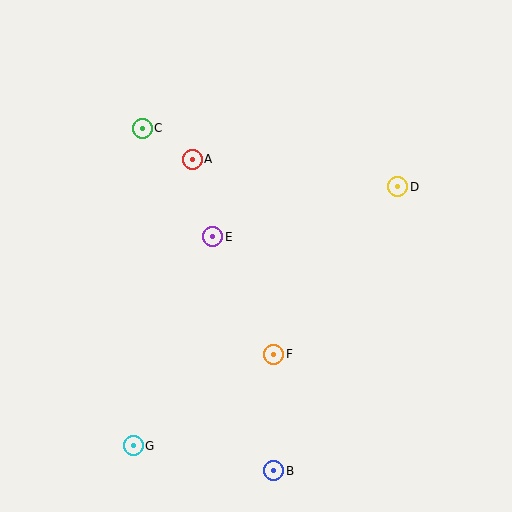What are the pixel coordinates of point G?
Point G is at (133, 446).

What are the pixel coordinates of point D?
Point D is at (398, 187).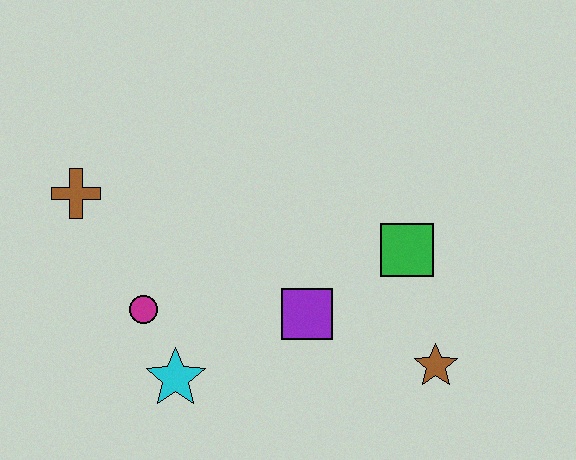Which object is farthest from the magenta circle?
The brown star is farthest from the magenta circle.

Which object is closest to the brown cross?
The magenta circle is closest to the brown cross.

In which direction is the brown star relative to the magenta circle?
The brown star is to the right of the magenta circle.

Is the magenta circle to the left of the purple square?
Yes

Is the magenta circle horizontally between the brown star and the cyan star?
No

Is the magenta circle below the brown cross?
Yes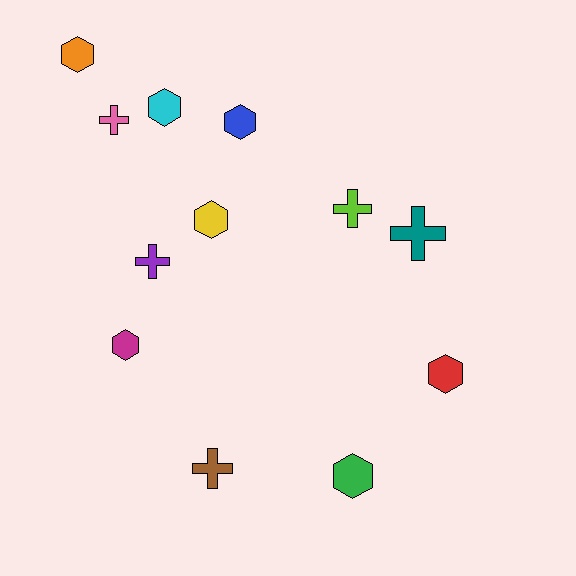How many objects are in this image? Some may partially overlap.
There are 12 objects.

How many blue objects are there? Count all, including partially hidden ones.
There is 1 blue object.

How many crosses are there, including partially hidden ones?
There are 5 crosses.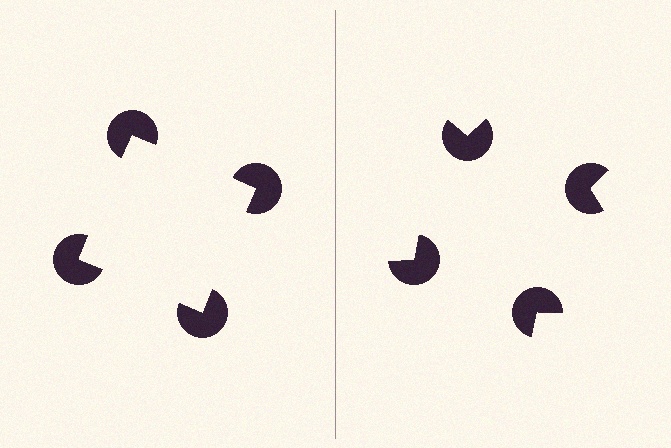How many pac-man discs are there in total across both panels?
8 — 4 on each side.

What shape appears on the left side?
An illusory square.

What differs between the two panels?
The pac-man discs are positioned identically on both sides; only the wedge orientations differ. On the left they align to a square; on the right they are misaligned.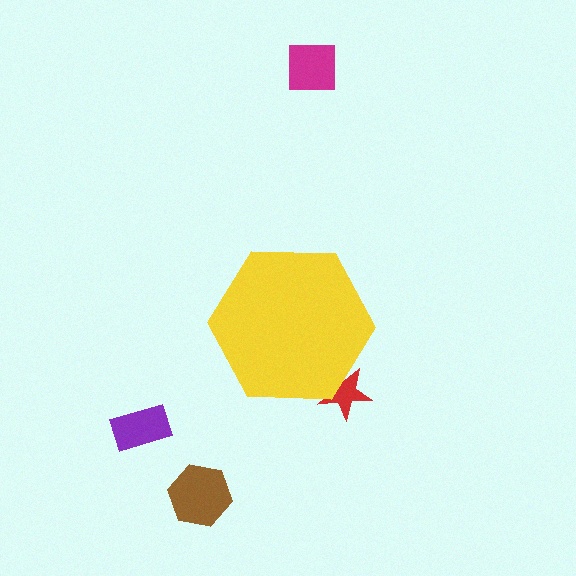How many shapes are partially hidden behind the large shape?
1 shape is partially hidden.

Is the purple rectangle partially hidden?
No, the purple rectangle is fully visible.